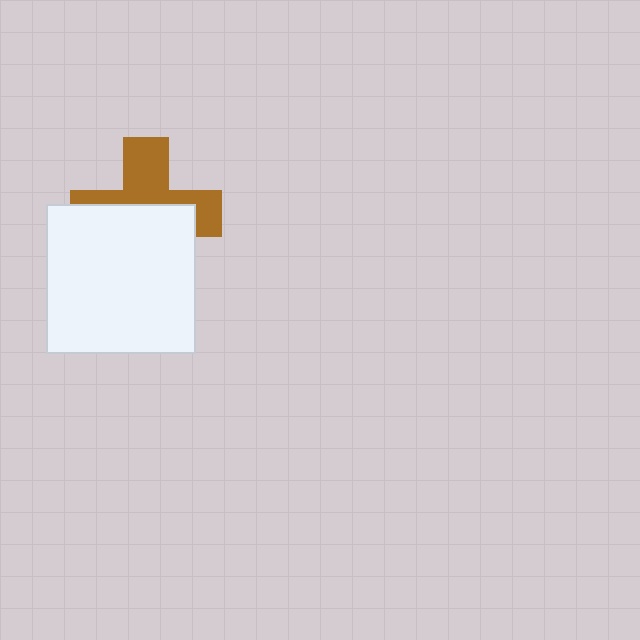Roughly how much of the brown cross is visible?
A small part of it is visible (roughly 45%).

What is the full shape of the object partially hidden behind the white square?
The partially hidden object is a brown cross.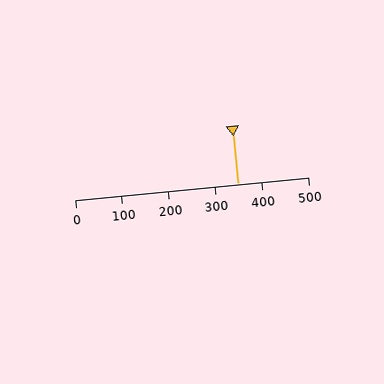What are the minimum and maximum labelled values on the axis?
The axis runs from 0 to 500.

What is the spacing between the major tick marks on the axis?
The major ticks are spaced 100 apart.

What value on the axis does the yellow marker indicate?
The marker indicates approximately 350.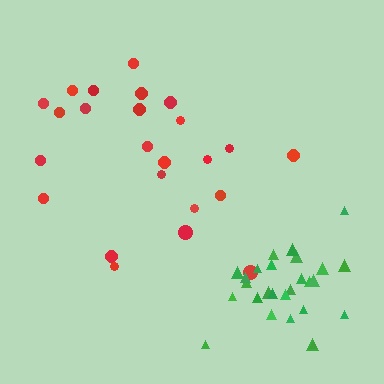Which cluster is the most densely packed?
Green.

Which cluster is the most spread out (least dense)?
Red.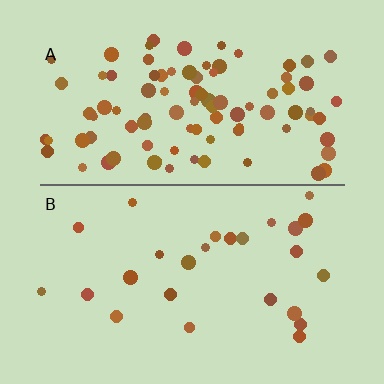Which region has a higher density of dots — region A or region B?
A (the top).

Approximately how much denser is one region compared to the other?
Approximately 3.5× — region A over region B.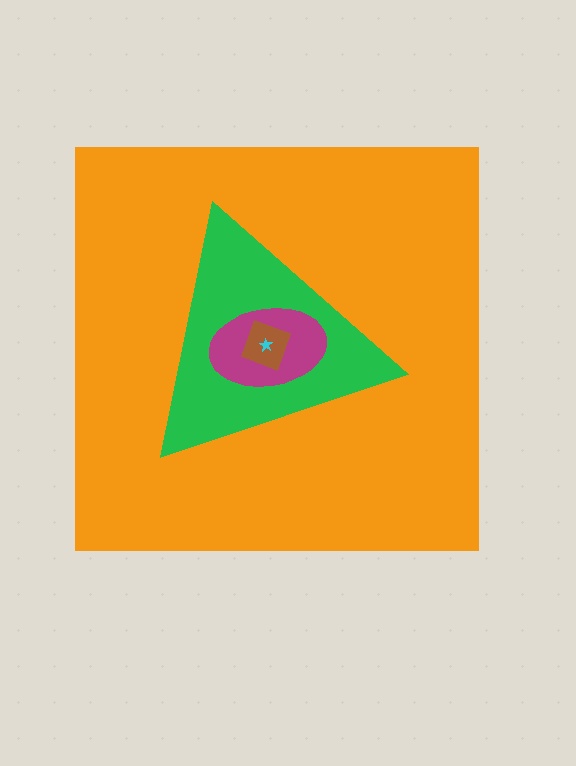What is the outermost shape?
The orange square.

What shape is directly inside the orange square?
The green triangle.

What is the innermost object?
The cyan star.